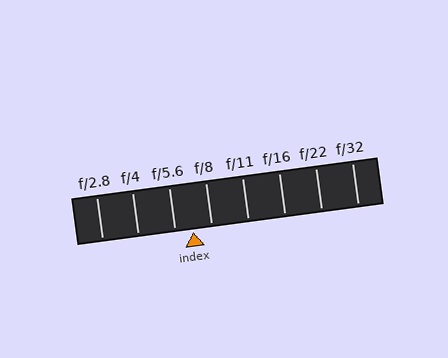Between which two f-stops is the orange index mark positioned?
The index mark is between f/5.6 and f/8.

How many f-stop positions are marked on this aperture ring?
There are 8 f-stop positions marked.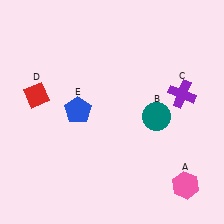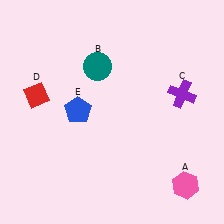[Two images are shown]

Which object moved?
The teal circle (B) moved left.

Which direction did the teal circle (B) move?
The teal circle (B) moved left.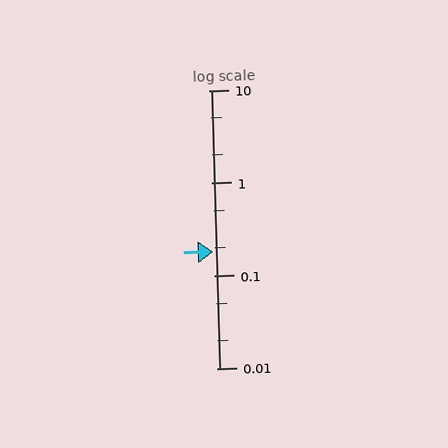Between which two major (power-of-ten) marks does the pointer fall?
The pointer is between 0.1 and 1.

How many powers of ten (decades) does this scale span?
The scale spans 3 decades, from 0.01 to 10.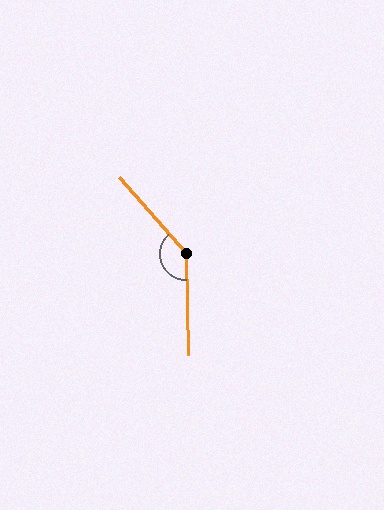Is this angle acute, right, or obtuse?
It is obtuse.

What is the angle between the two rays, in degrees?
Approximately 140 degrees.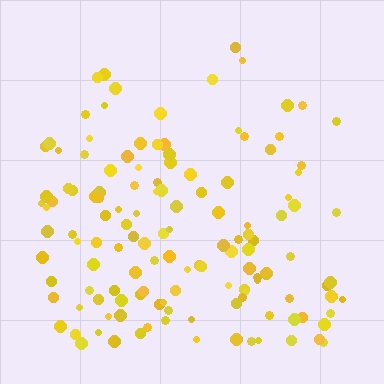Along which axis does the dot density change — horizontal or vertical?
Vertical.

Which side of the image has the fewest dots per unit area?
The top.